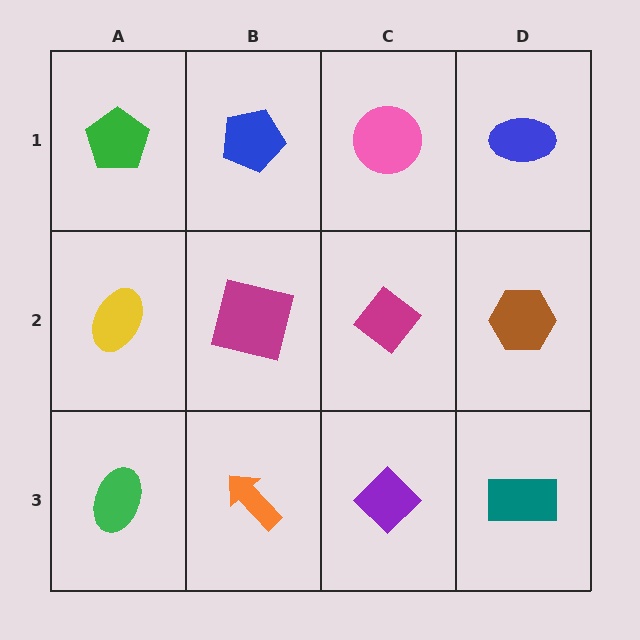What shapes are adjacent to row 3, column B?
A magenta square (row 2, column B), a green ellipse (row 3, column A), a purple diamond (row 3, column C).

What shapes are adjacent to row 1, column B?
A magenta square (row 2, column B), a green pentagon (row 1, column A), a pink circle (row 1, column C).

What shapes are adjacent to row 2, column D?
A blue ellipse (row 1, column D), a teal rectangle (row 3, column D), a magenta diamond (row 2, column C).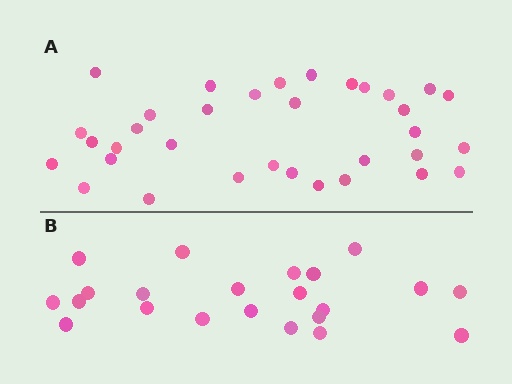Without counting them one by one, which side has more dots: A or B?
Region A (the top region) has more dots.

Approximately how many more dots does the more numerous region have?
Region A has roughly 12 or so more dots than region B.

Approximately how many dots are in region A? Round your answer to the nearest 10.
About 30 dots. (The exact count is 34, which rounds to 30.)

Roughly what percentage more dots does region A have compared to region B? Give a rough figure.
About 55% more.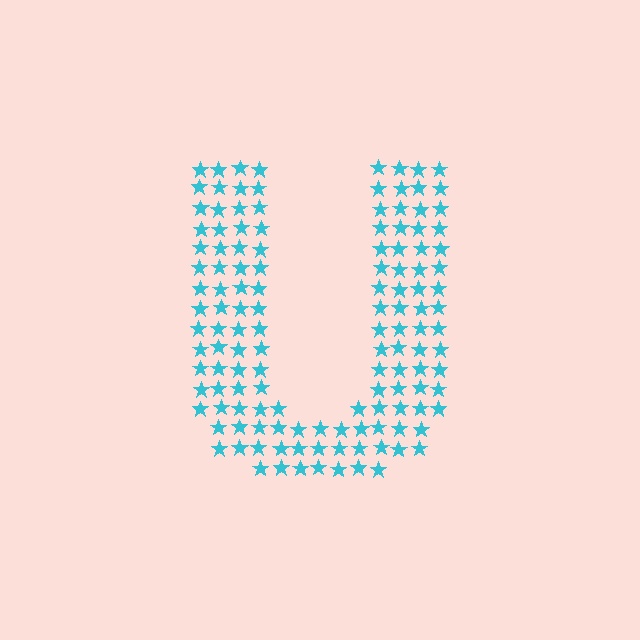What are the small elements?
The small elements are stars.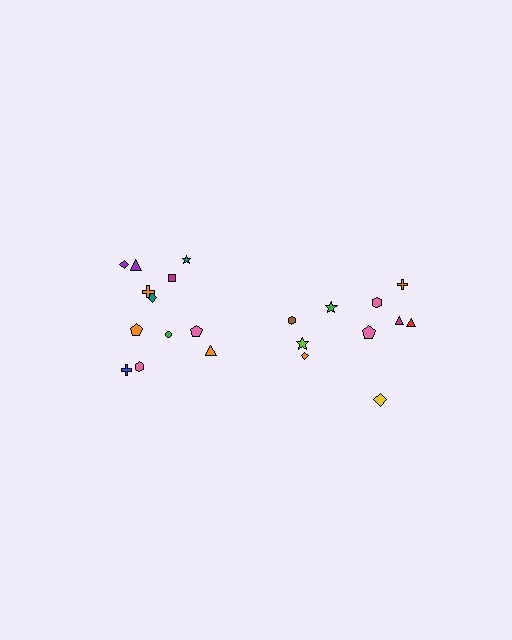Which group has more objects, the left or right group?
The left group.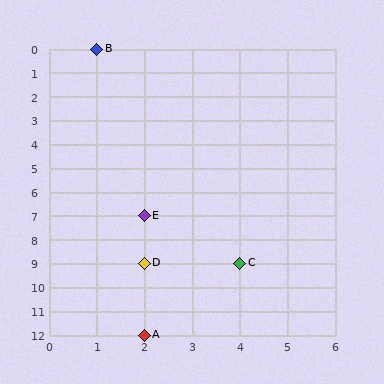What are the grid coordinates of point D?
Point D is at grid coordinates (2, 9).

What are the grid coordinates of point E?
Point E is at grid coordinates (2, 7).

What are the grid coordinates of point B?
Point B is at grid coordinates (1, 0).